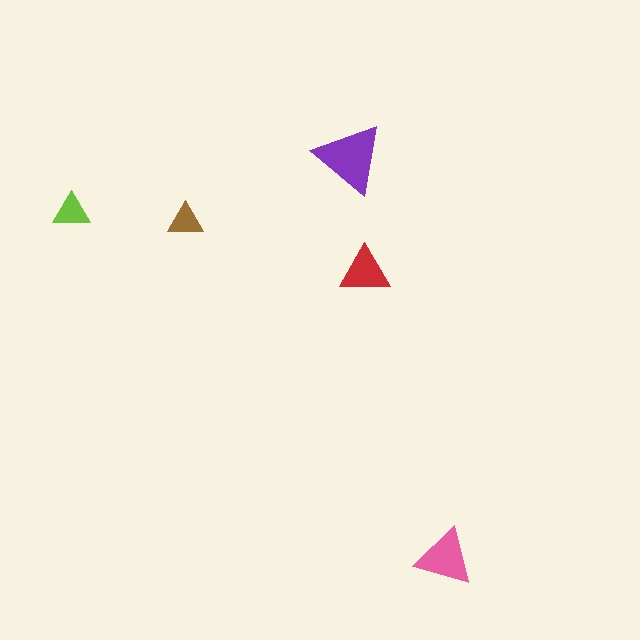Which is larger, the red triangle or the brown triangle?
The red one.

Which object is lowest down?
The pink triangle is bottommost.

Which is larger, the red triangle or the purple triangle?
The purple one.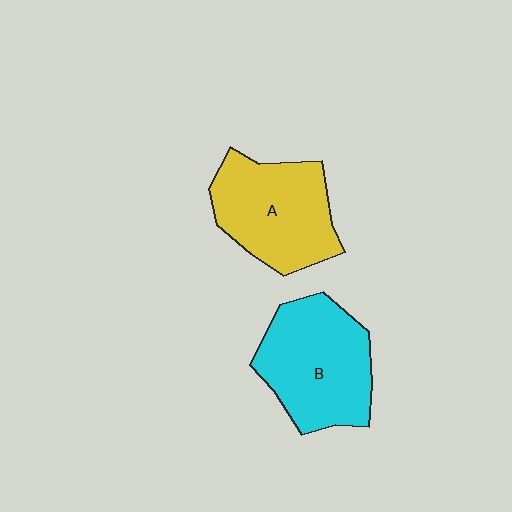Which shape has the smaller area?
Shape A (yellow).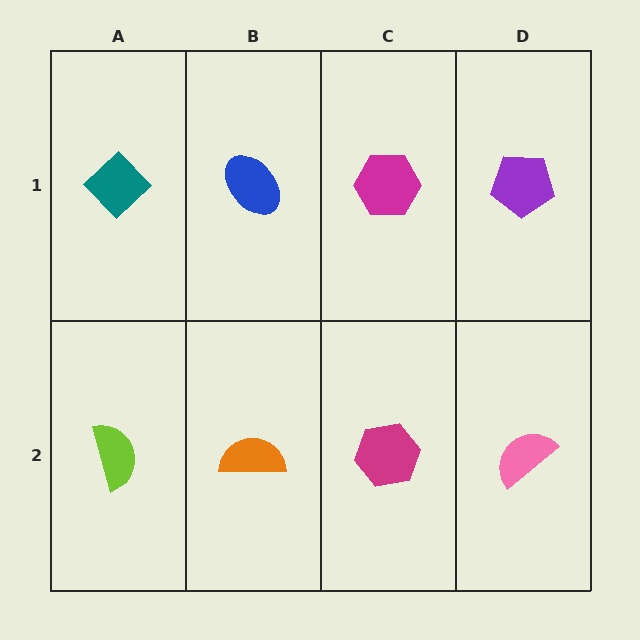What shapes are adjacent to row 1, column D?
A pink semicircle (row 2, column D), a magenta hexagon (row 1, column C).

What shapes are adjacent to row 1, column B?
An orange semicircle (row 2, column B), a teal diamond (row 1, column A), a magenta hexagon (row 1, column C).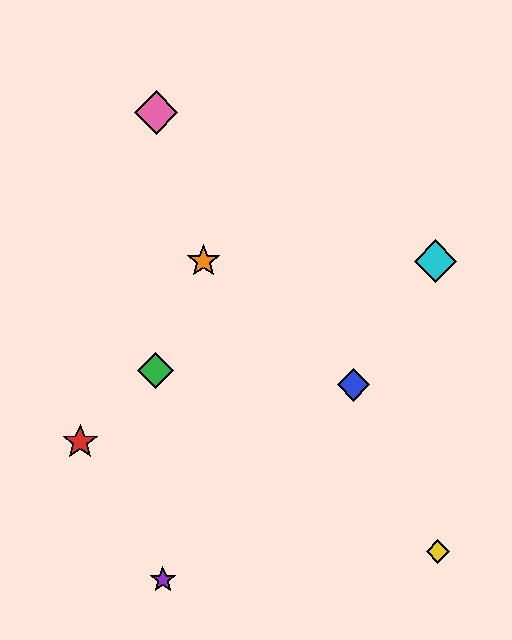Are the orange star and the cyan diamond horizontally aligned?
Yes, both are at y≈261.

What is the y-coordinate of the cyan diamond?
The cyan diamond is at y≈261.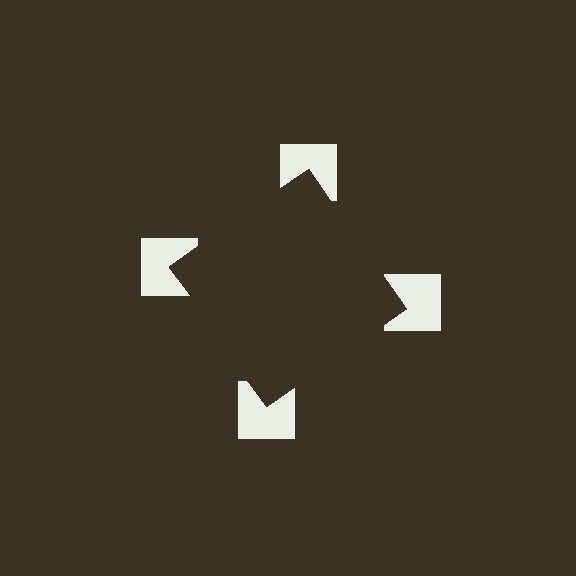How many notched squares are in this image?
There are 4 — one at each vertex of the illusory square.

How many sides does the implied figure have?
4 sides.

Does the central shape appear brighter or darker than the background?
It typically appears slightly darker than the background, even though no actual brightness change is drawn.